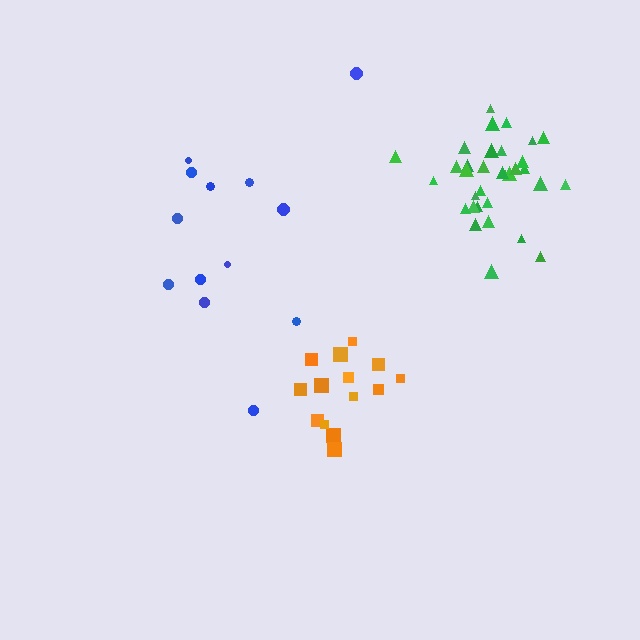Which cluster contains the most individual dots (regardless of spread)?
Green (33).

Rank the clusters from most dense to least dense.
green, orange, blue.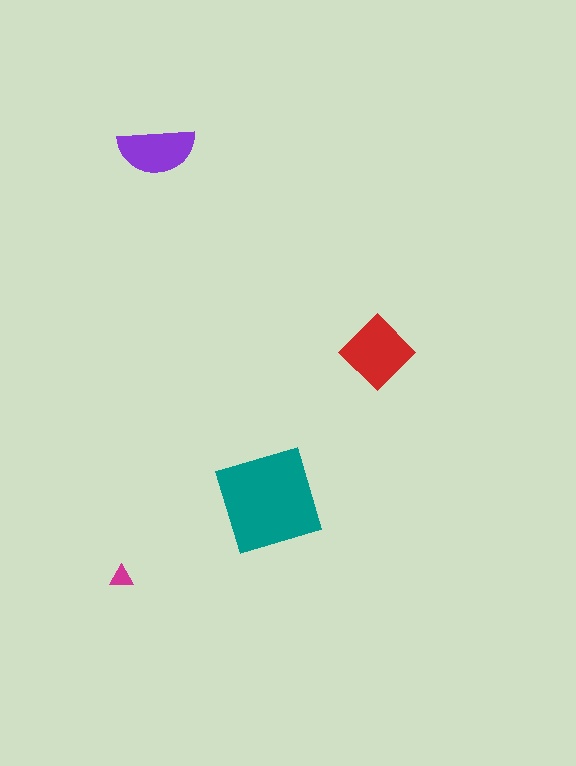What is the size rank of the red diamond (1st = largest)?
2nd.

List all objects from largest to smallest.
The teal square, the red diamond, the purple semicircle, the magenta triangle.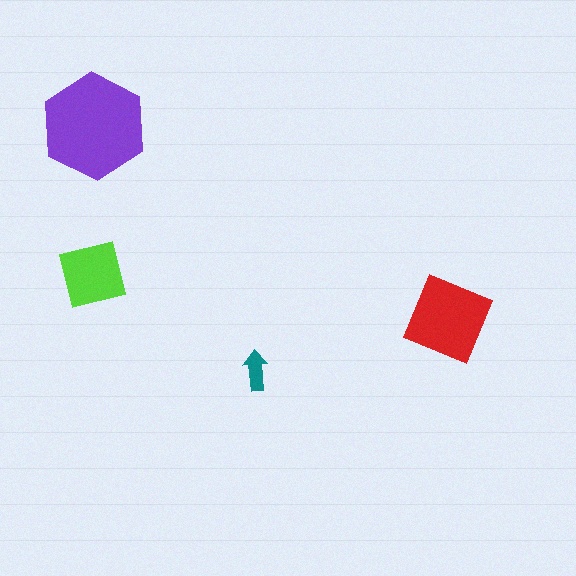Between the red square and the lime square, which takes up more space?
The red square.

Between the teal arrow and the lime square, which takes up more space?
The lime square.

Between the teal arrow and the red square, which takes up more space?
The red square.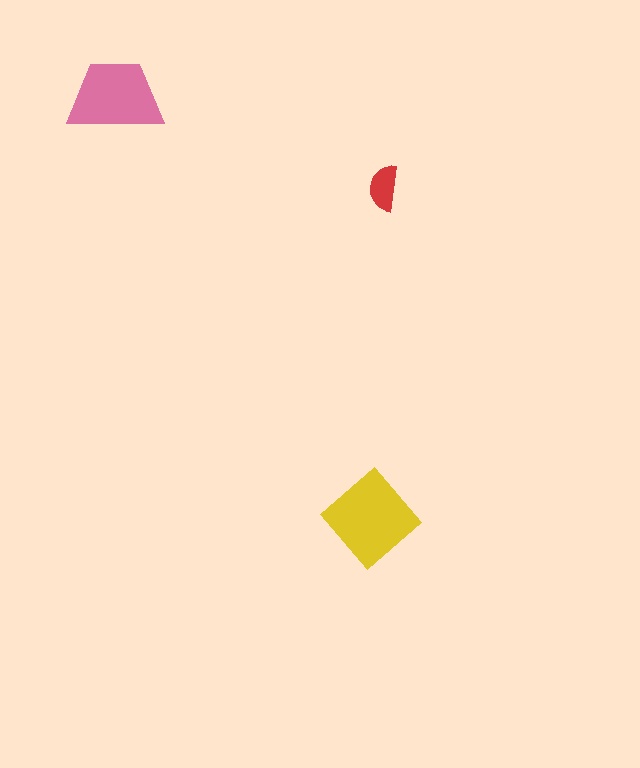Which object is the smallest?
The red semicircle.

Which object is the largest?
The yellow diamond.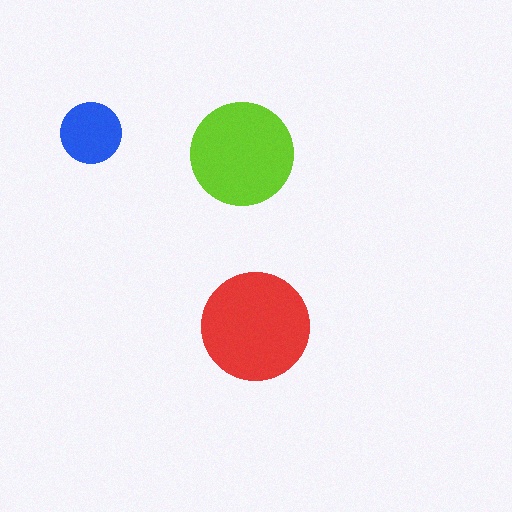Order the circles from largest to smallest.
the red one, the lime one, the blue one.